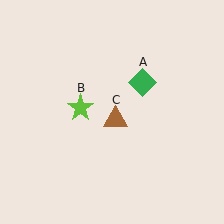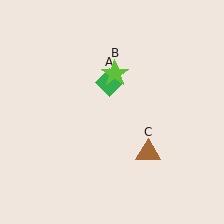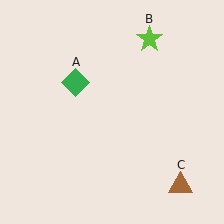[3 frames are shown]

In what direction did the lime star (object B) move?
The lime star (object B) moved up and to the right.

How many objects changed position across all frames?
3 objects changed position: green diamond (object A), lime star (object B), brown triangle (object C).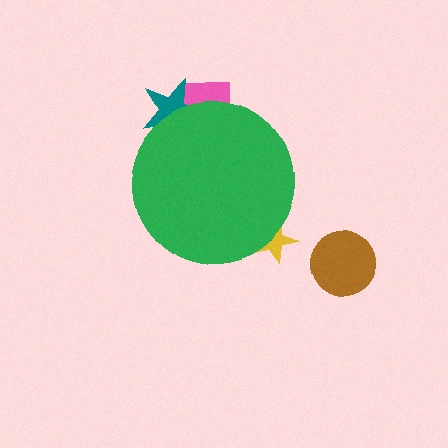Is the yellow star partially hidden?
Yes, the yellow star is partially hidden behind the green circle.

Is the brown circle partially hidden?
No, the brown circle is fully visible.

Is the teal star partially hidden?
Yes, the teal star is partially hidden behind the green circle.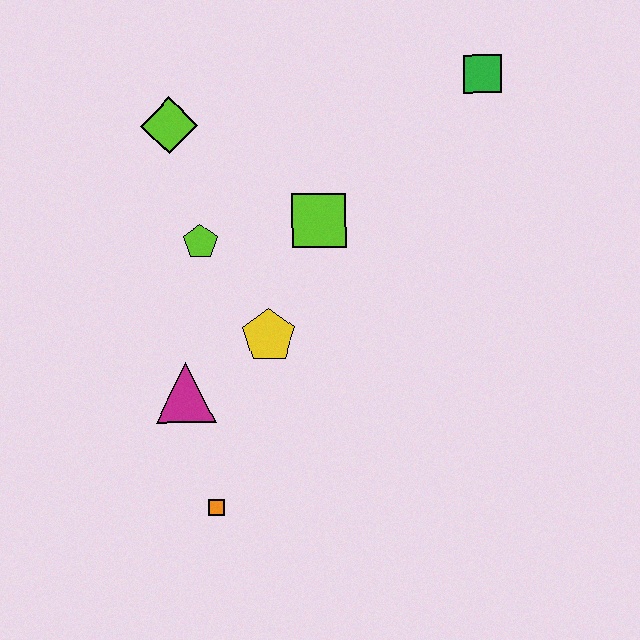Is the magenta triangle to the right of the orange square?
No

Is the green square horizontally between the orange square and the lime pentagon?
No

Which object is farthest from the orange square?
The green square is farthest from the orange square.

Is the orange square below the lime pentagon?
Yes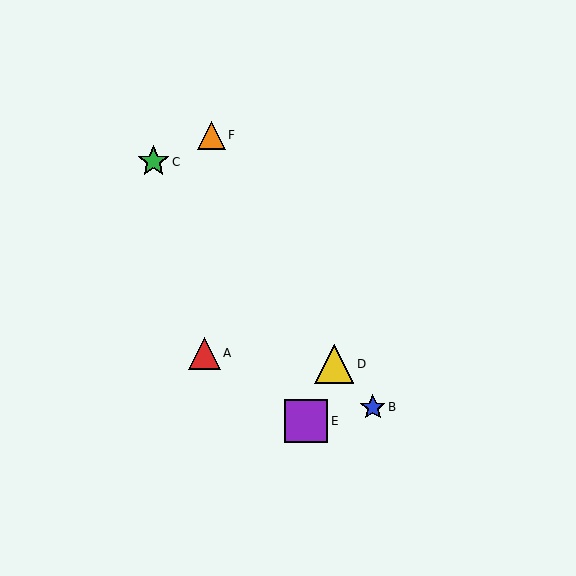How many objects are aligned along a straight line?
3 objects (B, C, D) are aligned along a straight line.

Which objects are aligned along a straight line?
Objects B, C, D are aligned along a straight line.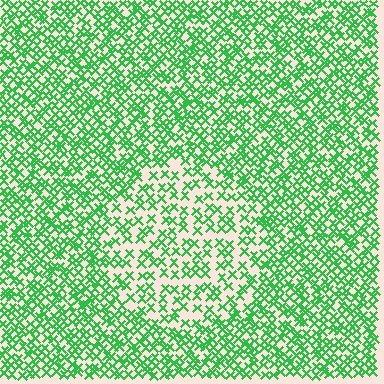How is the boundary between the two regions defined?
The boundary is defined by a change in element density (approximately 1.8x ratio). All elements are the same color, size, and shape.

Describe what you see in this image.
The image contains small green elements arranged at two different densities. A circle-shaped region is visible where the elements are less densely packed than the surrounding area.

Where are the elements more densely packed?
The elements are more densely packed outside the circle boundary.